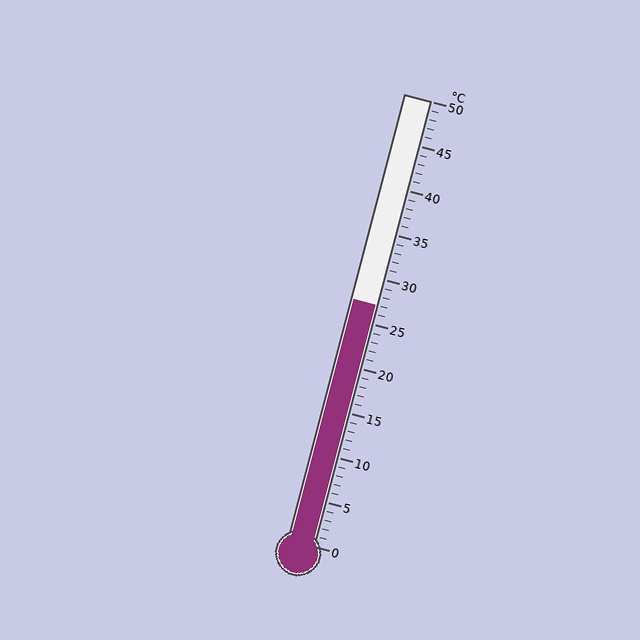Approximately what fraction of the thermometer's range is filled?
The thermometer is filled to approximately 55% of its range.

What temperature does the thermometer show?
The thermometer shows approximately 27°C.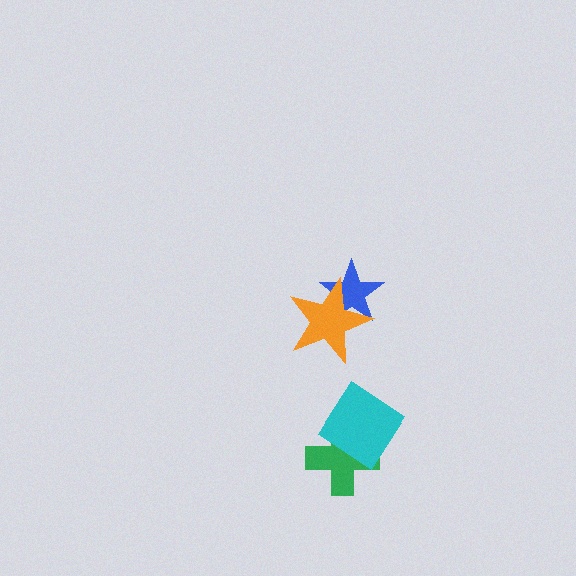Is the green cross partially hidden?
Yes, it is partially covered by another shape.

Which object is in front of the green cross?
The cyan diamond is in front of the green cross.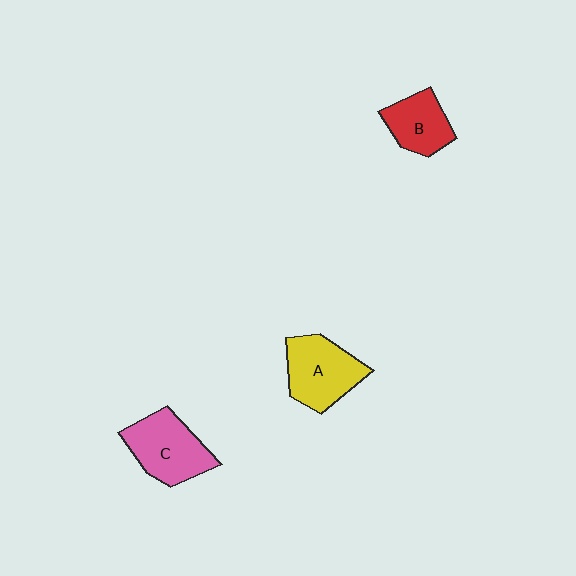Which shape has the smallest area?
Shape B (red).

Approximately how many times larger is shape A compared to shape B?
Approximately 1.4 times.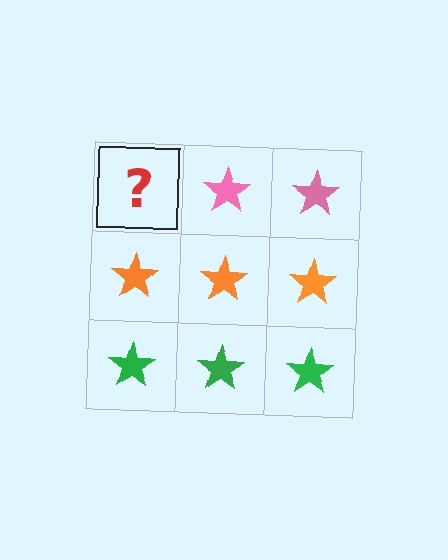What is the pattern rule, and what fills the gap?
The rule is that each row has a consistent color. The gap should be filled with a pink star.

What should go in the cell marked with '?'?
The missing cell should contain a pink star.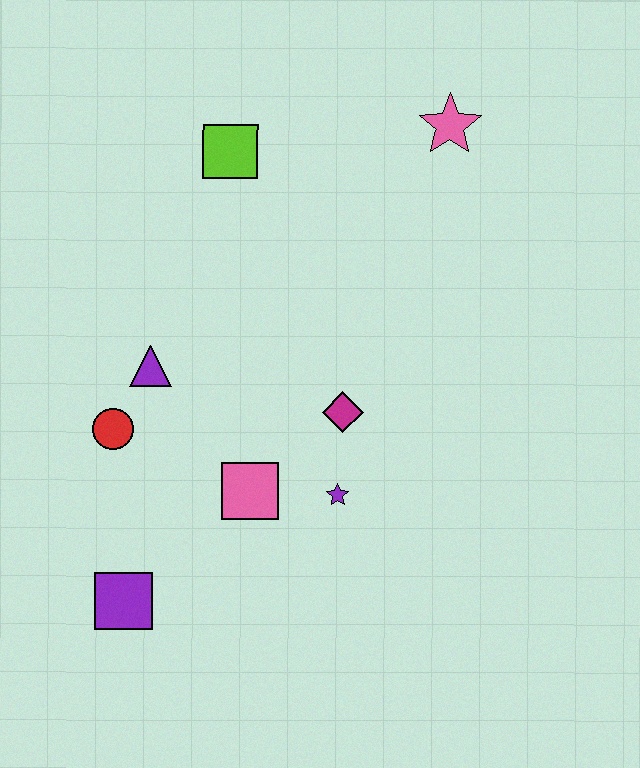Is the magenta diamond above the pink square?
Yes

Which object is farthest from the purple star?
The pink star is farthest from the purple star.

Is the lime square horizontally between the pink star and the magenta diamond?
No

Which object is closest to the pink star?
The lime square is closest to the pink star.